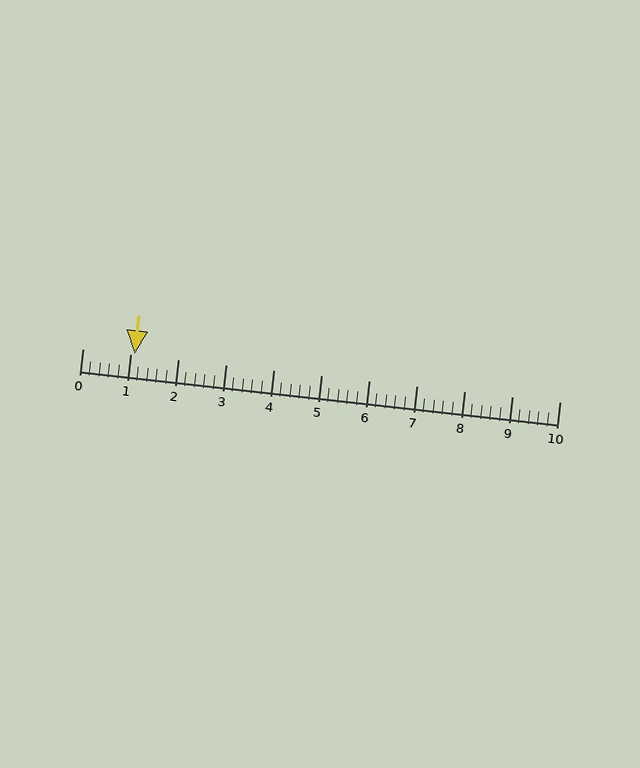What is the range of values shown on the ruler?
The ruler shows values from 0 to 10.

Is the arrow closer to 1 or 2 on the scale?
The arrow is closer to 1.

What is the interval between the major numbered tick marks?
The major tick marks are spaced 1 units apart.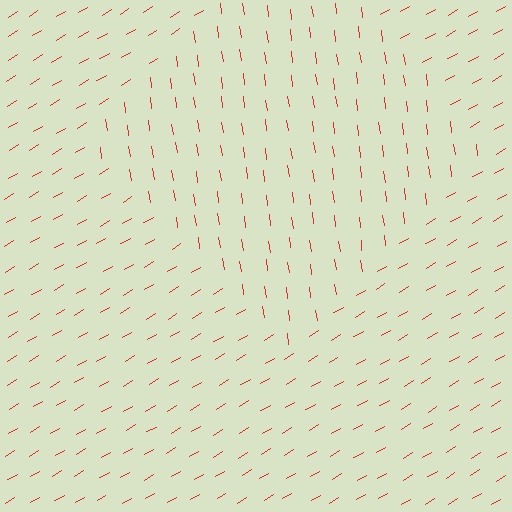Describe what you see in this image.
The image is filled with small red line segments. A diamond region in the image has lines oriented differently from the surrounding lines, creating a visible texture boundary.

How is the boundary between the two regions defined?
The boundary is defined purely by a change in line orientation (approximately 67 degrees difference). All lines are the same color and thickness.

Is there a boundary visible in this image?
Yes, there is a texture boundary formed by a change in line orientation.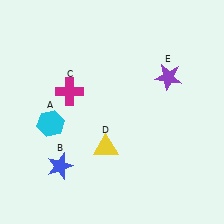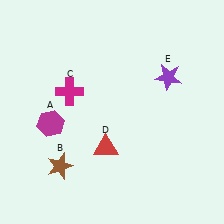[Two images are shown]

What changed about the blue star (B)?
In Image 1, B is blue. In Image 2, it changed to brown.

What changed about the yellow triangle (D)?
In Image 1, D is yellow. In Image 2, it changed to red.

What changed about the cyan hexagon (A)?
In Image 1, A is cyan. In Image 2, it changed to magenta.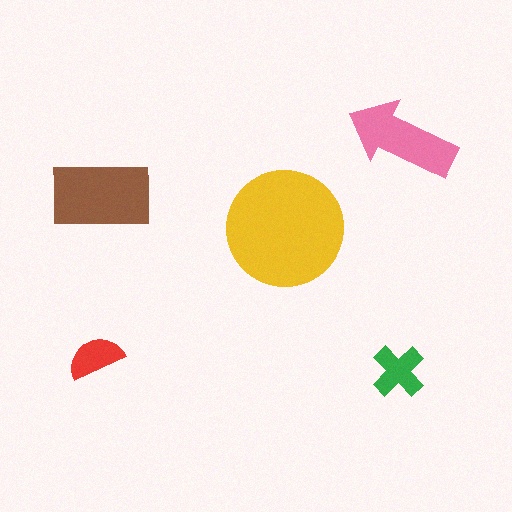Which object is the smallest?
The red semicircle.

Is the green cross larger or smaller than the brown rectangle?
Smaller.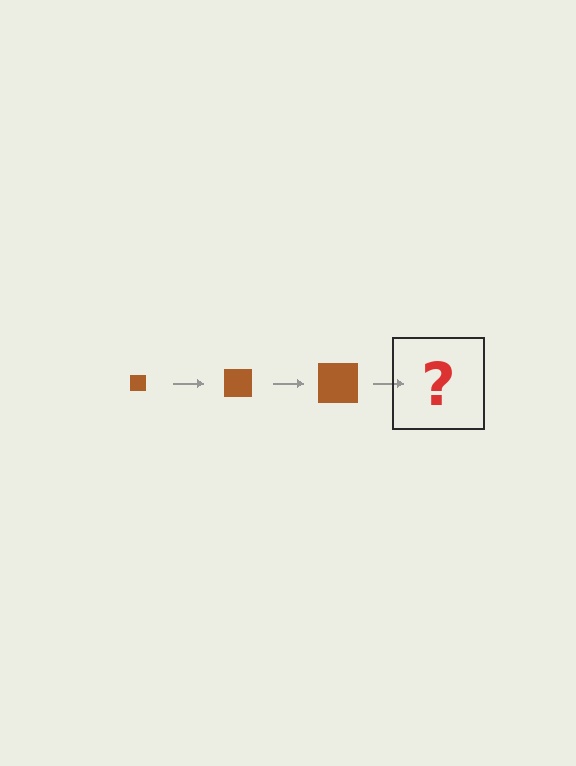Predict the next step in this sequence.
The next step is a brown square, larger than the previous one.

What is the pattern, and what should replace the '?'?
The pattern is that the square gets progressively larger each step. The '?' should be a brown square, larger than the previous one.